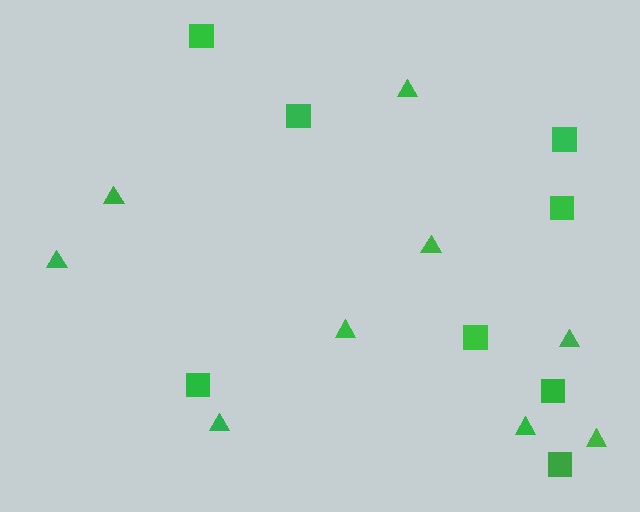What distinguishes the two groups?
There are 2 groups: one group of triangles (9) and one group of squares (8).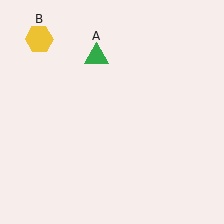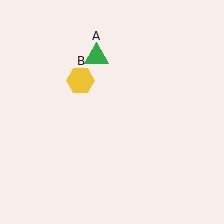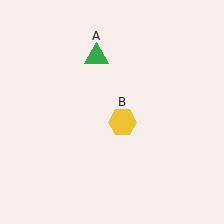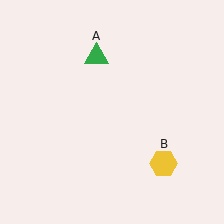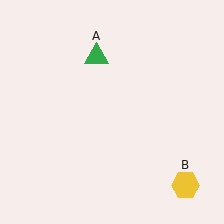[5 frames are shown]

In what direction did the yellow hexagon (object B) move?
The yellow hexagon (object B) moved down and to the right.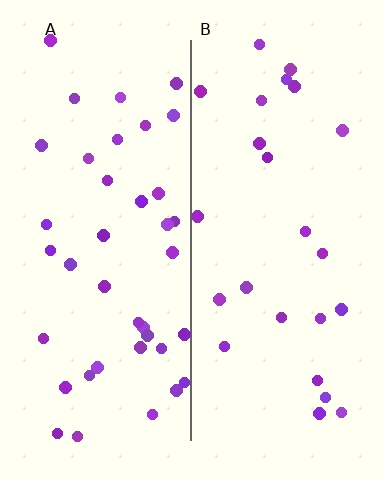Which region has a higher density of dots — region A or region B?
A (the left).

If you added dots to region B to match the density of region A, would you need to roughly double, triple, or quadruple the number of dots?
Approximately double.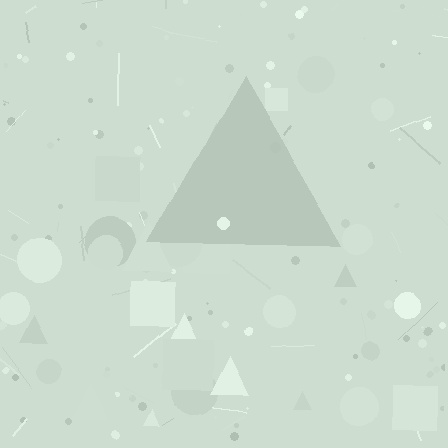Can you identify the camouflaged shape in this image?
The camouflaged shape is a triangle.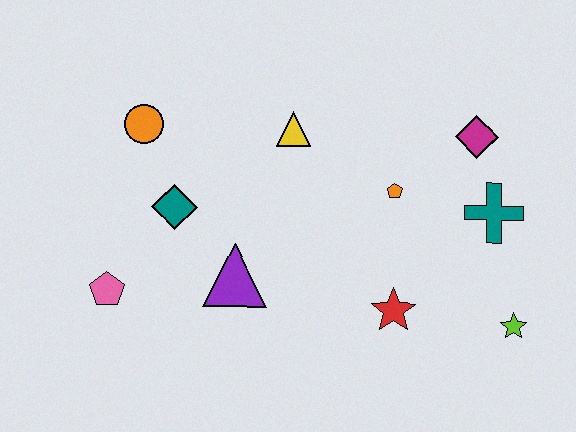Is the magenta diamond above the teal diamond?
Yes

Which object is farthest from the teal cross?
The pink pentagon is farthest from the teal cross.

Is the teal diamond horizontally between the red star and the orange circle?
Yes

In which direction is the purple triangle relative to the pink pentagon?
The purple triangle is to the right of the pink pentagon.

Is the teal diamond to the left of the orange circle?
No